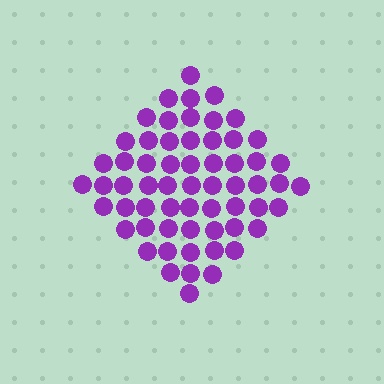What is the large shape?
The large shape is a diamond.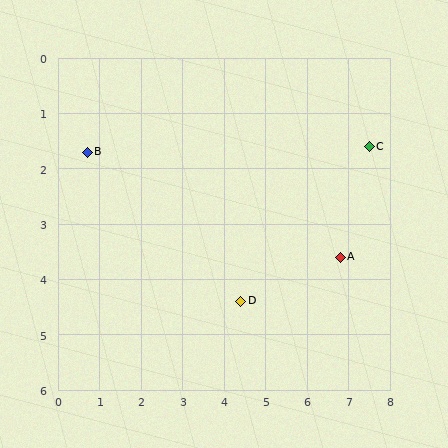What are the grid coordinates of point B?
Point B is at approximately (0.7, 1.7).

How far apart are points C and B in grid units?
Points C and B are about 6.8 grid units apart.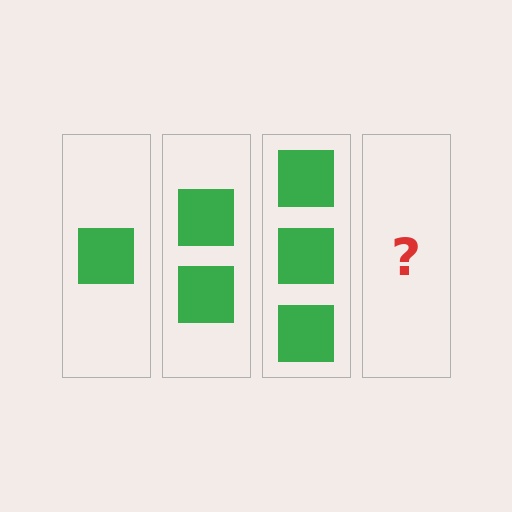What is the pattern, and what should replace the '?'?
The pattern is that each step adds one more square. The '?' should be 4 squares.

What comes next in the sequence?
The next element should be 4 squares.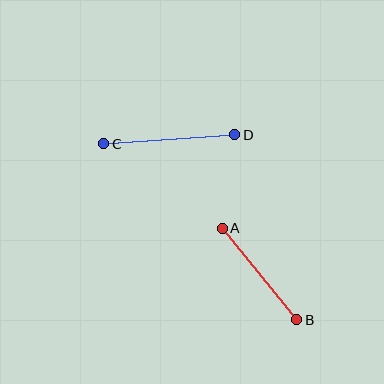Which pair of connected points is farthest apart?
Points C and D are farthest apart.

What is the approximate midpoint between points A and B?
The midpoint is at approximately (259, 274) pixels.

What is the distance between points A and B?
The distance is approximately 118 pixels.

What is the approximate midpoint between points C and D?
The midpoint is at approximately (169, 139) pixels.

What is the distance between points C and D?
The distance is approximately 132 pixels.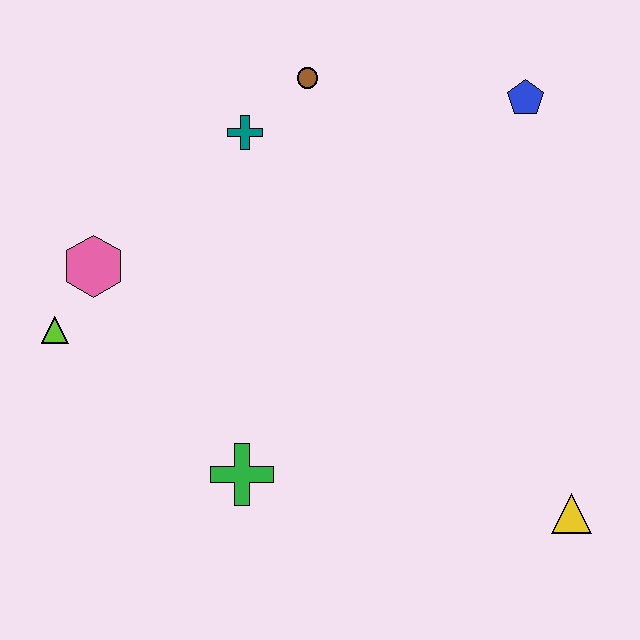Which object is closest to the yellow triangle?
The green cross is closest to the yellow triangle.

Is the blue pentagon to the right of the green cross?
Yes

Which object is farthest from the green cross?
The blue pentagon is farthest from the green cross.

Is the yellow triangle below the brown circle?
Yes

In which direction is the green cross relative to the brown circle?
The green cross is below the brown circle.